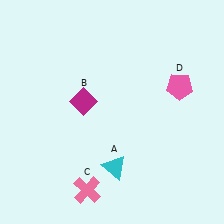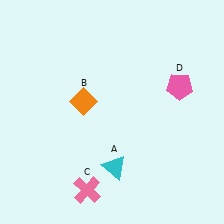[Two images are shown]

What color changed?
The diamond (B) changed from magenta in Image 1 to orange in Image 2.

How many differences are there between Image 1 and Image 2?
There is 1 difference between the two images.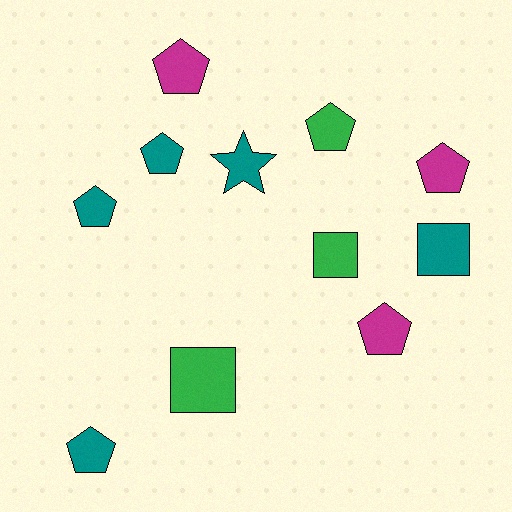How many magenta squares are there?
There are no magenta squares.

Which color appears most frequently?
Teal, with 5 objects.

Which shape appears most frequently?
Pentagon, with 7 objects.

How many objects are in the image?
There are 11 objects.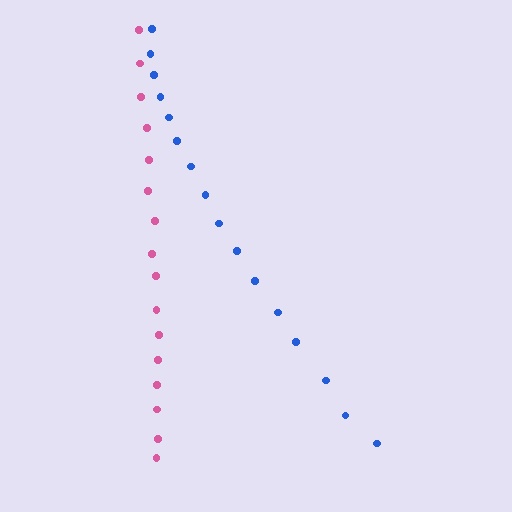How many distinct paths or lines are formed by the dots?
There are 2 distinct paths.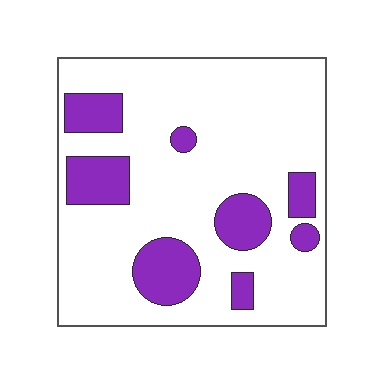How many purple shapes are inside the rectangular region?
8.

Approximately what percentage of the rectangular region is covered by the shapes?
Approximately 20%.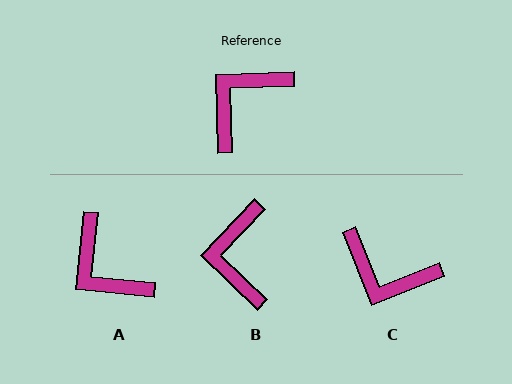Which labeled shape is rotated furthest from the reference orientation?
C, about 110 degrees away.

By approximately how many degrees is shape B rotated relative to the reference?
Approximately 44 degrees counter-clockwise.